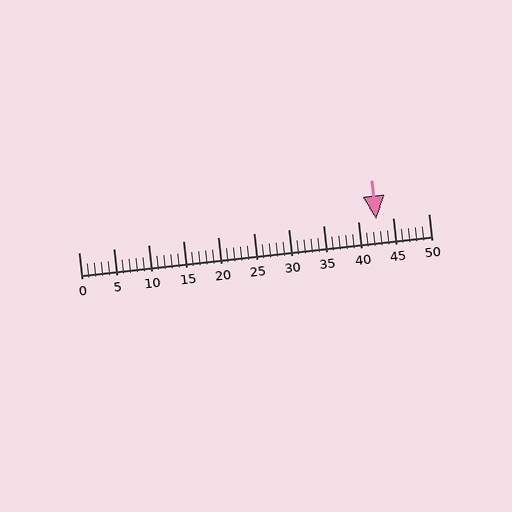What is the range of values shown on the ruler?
The ruler shows values from 0 to 50.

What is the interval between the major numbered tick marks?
The major tick marks are spaced 5 units apart.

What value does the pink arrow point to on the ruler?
The pink arrow points to approximately 43.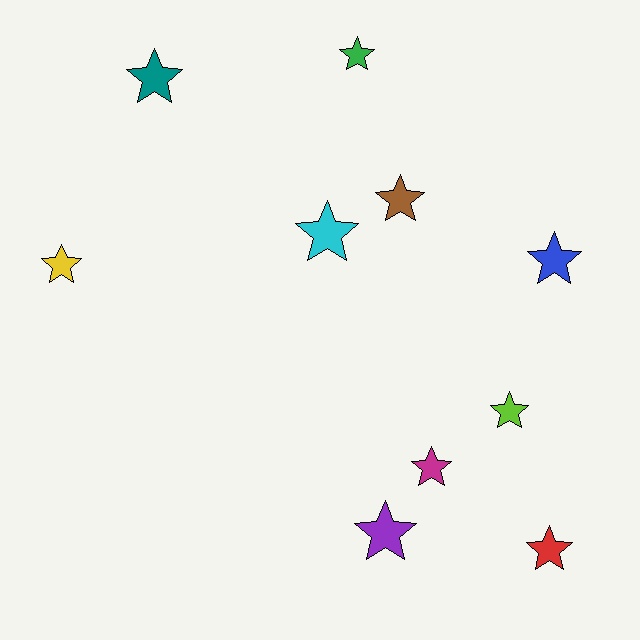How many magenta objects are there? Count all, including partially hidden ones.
There is 1 magenta object.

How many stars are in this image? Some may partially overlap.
There are 10 stars.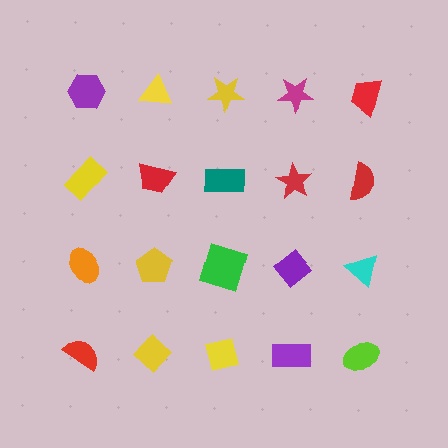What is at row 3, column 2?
A yellow pentagon.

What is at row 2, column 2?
A red trapezoid.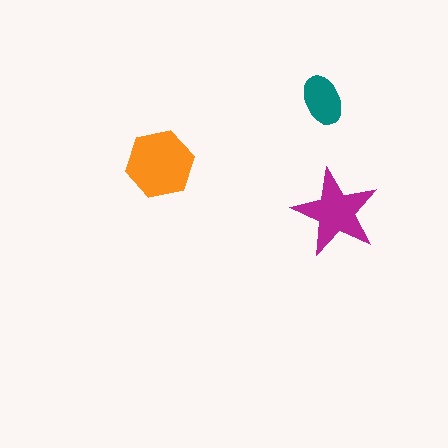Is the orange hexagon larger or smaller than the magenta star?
Larger.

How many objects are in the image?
There are 3 objects in the image.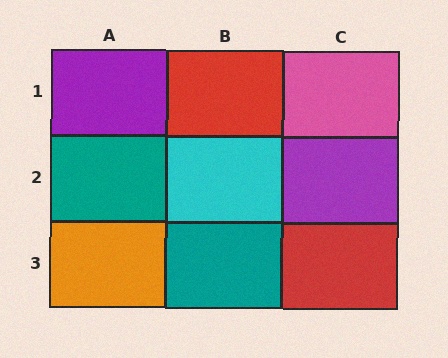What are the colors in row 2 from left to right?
Teal, cyan, purple.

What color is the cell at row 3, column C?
Red.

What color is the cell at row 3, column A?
Orange.